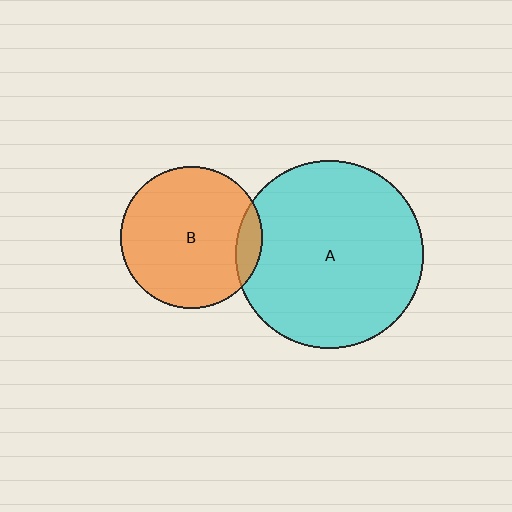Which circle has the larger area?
Circle A (cyan).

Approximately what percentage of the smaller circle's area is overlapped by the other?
Approximately 10%.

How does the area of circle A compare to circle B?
Approximately 1.7 times.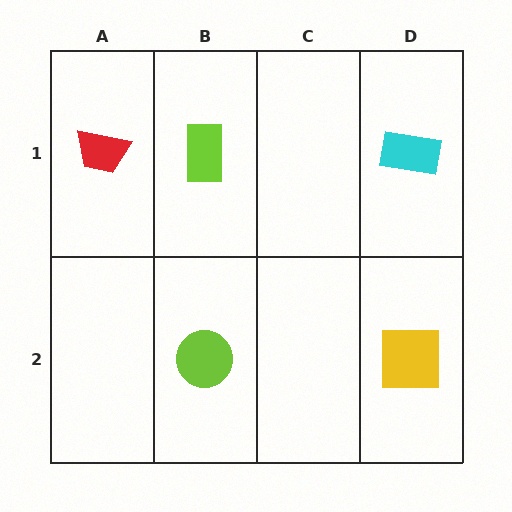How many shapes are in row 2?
2 shapes.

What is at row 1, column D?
A cyan rectangle.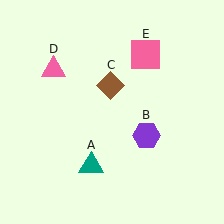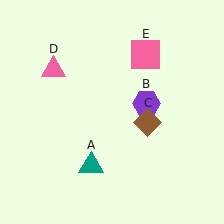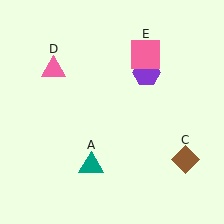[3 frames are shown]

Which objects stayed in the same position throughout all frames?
Teal triangle (object A) and pink triangle (object D) and pink square (object E) remained stationary.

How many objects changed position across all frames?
2 objects changed position: purple hexagon (object B), brown diamond (object C).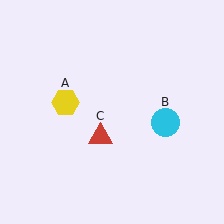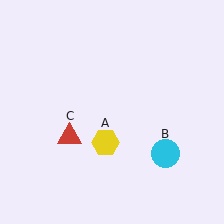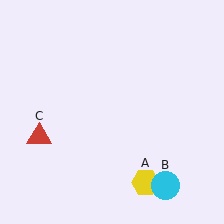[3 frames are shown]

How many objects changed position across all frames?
3 objects changed position: yellow hexagon (object A), cyan circle (object B), red triangle (object C).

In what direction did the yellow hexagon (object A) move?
The yellow hexagon (object A) moved down and to the right.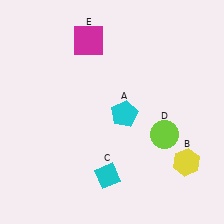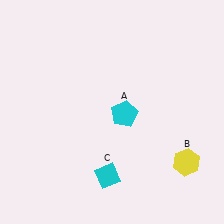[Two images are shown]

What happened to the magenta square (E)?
The magenta square (E) was removed in Image 2. It was in the top-left area of Image 1.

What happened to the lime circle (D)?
The lime circle (D) was removed in Image 2. It was in the bottom-right area of Image 1.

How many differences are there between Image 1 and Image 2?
There are 2 differences between the two images.